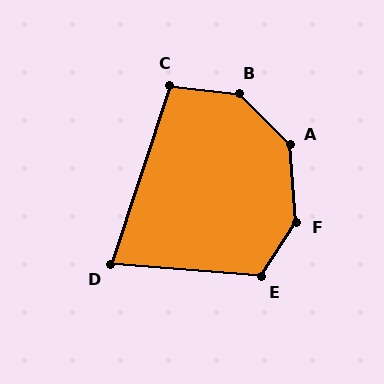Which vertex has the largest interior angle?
B, at approximately 142 degrees.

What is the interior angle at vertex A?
Approximately 140 degrees (obtuse).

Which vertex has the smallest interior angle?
D, at approximately 76 degrees.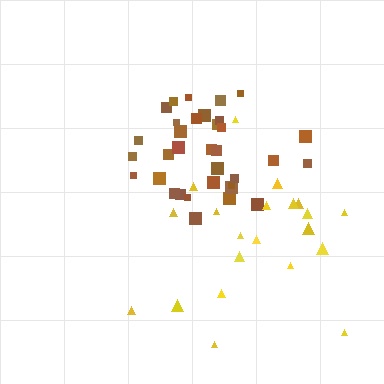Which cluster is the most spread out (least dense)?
Yellow.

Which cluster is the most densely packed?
Brown.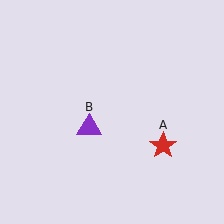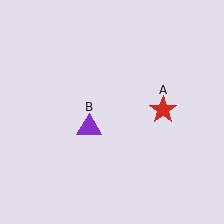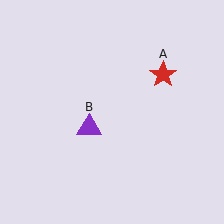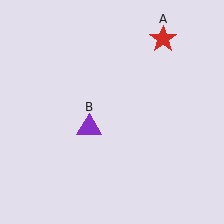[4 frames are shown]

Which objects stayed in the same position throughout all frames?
Purple triangle (object B) remained stationary.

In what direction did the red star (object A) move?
The red star (object A) moved up.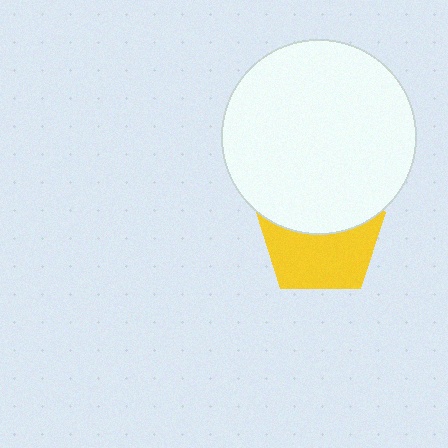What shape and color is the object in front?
The object in front is a white circle.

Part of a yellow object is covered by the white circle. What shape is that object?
It is a pentagon.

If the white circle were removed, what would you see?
You would see the complete yellow pentagon.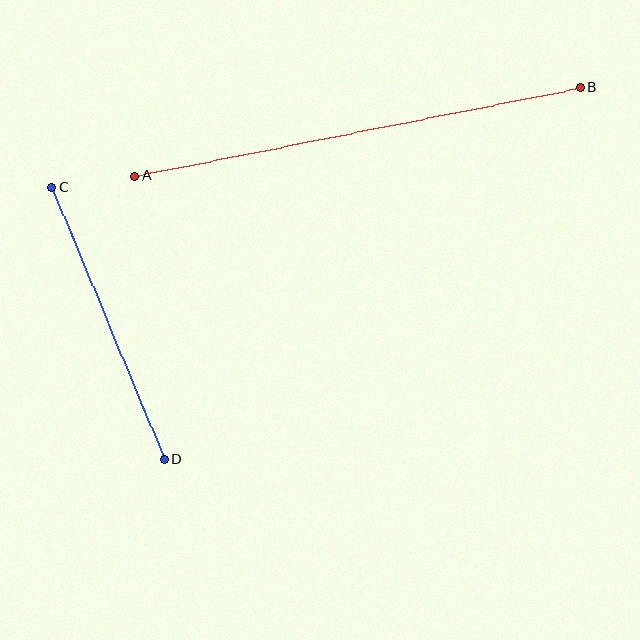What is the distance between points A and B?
The distance is approximately 454 pixels.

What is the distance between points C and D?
The distance is approximately 295 pixels.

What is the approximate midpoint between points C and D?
The midpoint is at approximately (108, 323) pixels.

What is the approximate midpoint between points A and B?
The midpoint is at approximately (357, 132) pixels.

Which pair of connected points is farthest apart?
Points A and B are farthest apart.